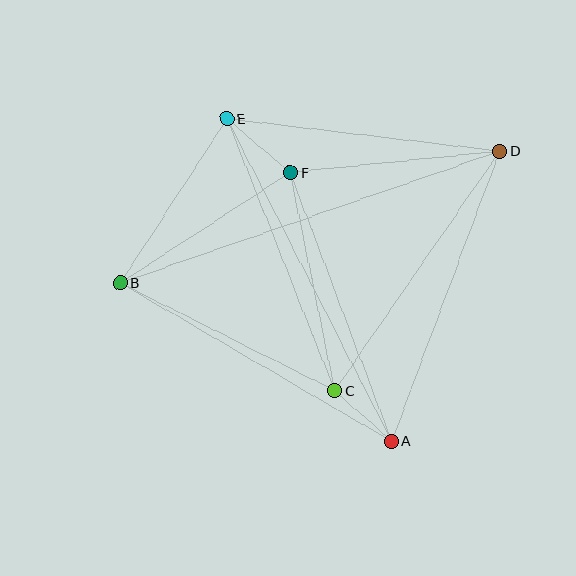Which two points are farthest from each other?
Points B and D are farthest from each other.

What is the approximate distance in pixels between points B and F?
The distance between B and F is approximately 203 pixels.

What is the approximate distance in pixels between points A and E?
The distance between A and E is approximately 362 pixels.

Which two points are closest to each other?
Points A and C are closest to each other.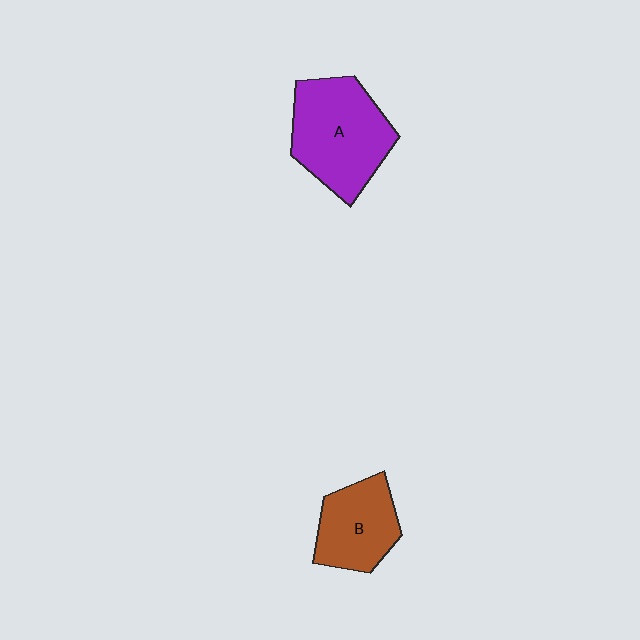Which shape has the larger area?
Shape A (purple).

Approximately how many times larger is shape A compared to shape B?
Approximately 1.5 times.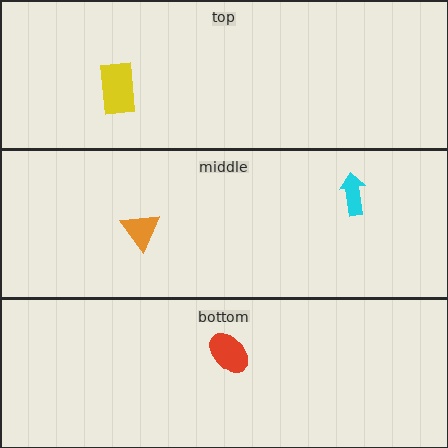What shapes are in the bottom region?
The red ellipse.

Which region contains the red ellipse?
The bottom region.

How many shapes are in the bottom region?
1.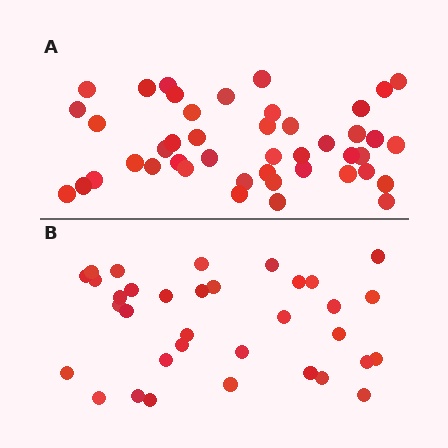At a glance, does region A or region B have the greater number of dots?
Region A (the top region) has more dots.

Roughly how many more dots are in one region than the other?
Region A has roughly 10 or so more dots than region B.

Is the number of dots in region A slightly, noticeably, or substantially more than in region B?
Region A has noticeably more, but not dramatically so. The ratio is roughly 1.3 to 1.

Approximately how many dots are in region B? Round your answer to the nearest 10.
About 30 dots. (The exact count is 34, which rounds to 30.)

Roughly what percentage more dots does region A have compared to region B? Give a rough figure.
About 30% more.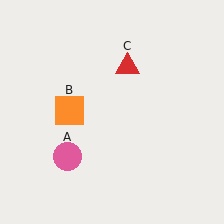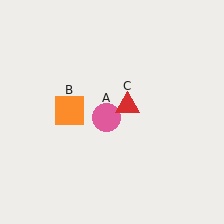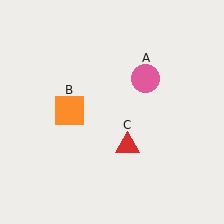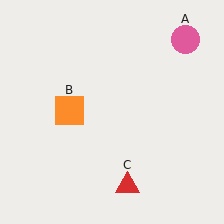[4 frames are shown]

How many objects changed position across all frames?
2 objects changed position: pink circle (object A), red triangle (object C).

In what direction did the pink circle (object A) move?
The pink circle (object A) moved up and to the right.